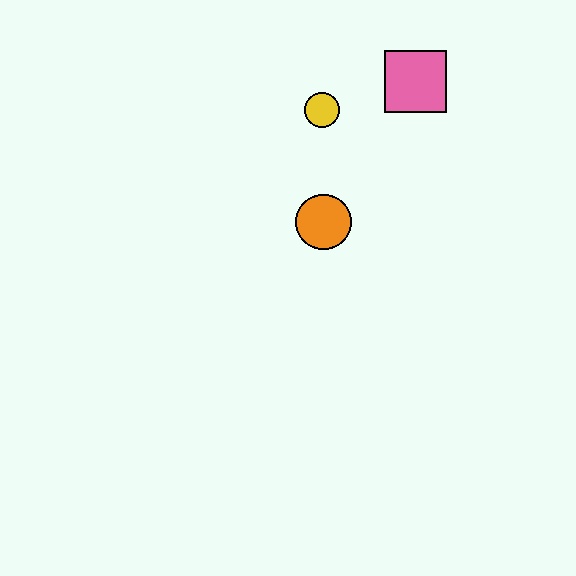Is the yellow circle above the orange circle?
Yes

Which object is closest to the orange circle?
The yellow circle is closest to the orange circle.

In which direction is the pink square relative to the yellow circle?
The pink square is to the right of the yellow circle.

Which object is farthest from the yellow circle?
The orange circle is farthest from the yellow circle.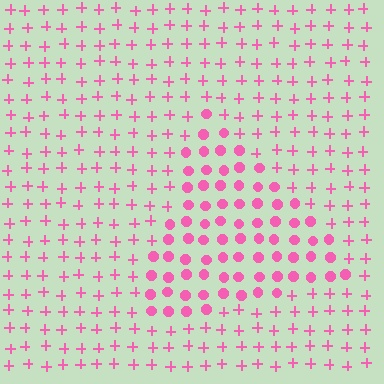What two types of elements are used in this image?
The image uses circles inside the triangle region and plus signs outside it.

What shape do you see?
I see a triangle.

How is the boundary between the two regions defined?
The boundary is defined by a change in element shape: circles inside vs. plus signs outside. All elements share the same color and spacing.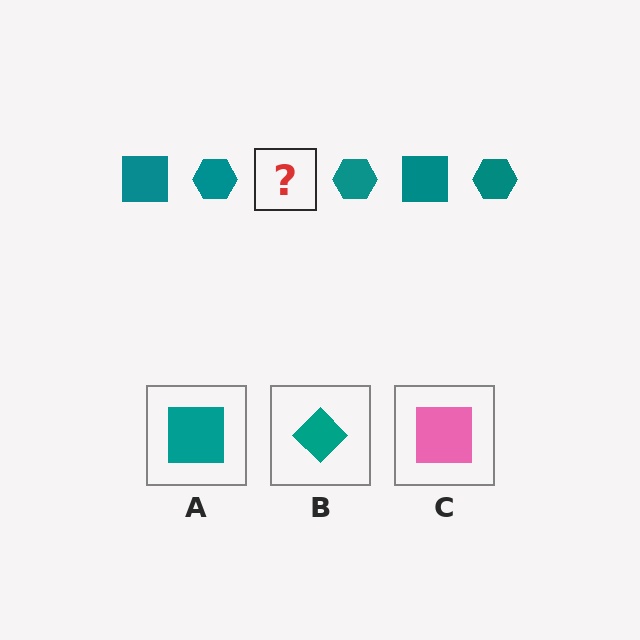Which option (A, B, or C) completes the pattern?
A.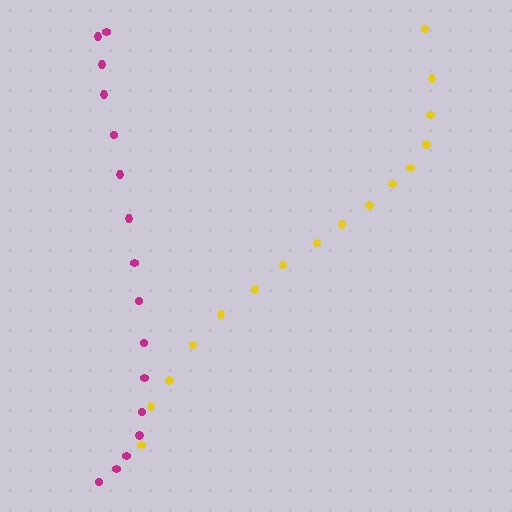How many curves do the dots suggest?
There are 2 distinct paths.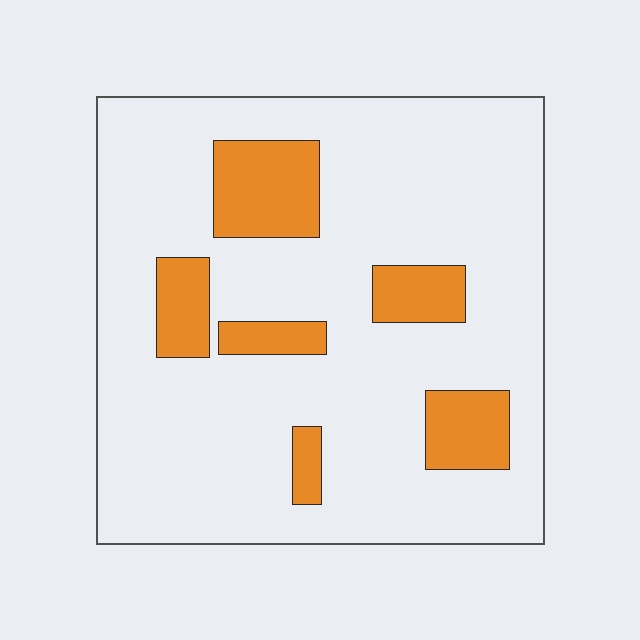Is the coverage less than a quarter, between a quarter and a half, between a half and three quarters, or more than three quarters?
Less than a quarter.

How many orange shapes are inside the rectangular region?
6.